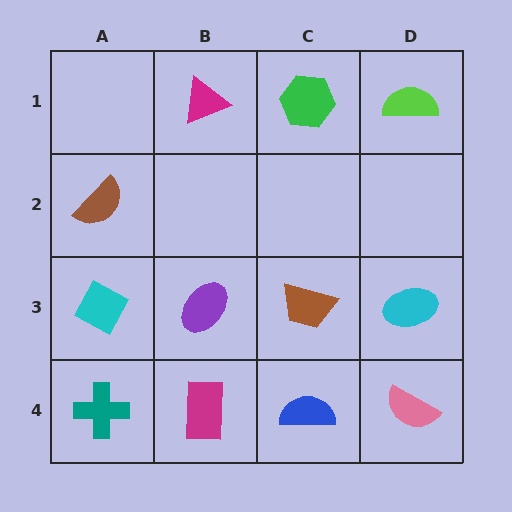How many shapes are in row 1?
3 shapes.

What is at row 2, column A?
A brown semicircle.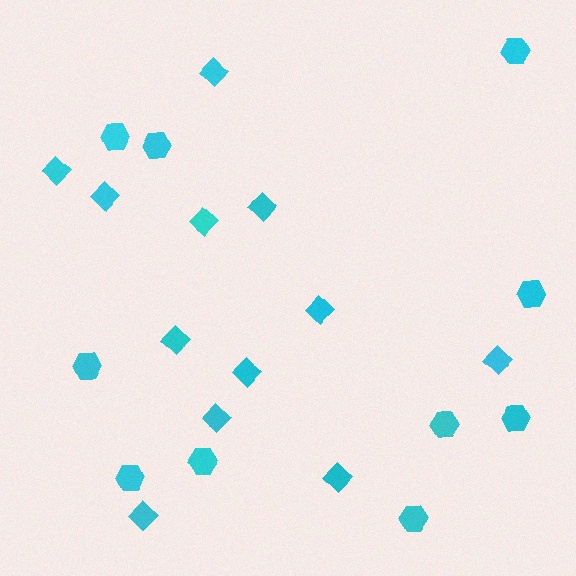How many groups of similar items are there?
There are 2 groups: one group of hexagons (10) and one group of diamonds (12).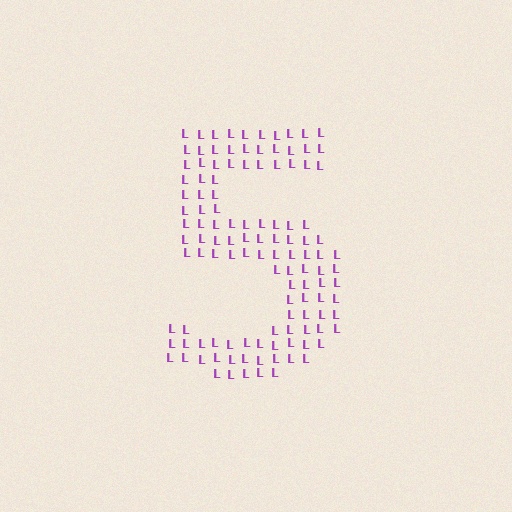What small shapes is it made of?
It is made of small letter L's.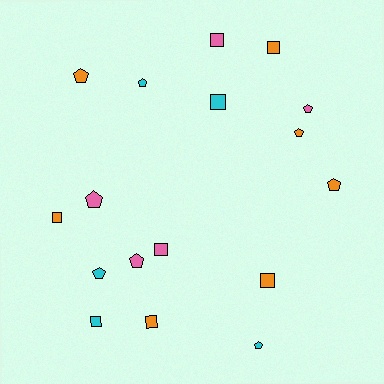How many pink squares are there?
There are 2 pink squares.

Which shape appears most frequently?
Pentagon, with 9 objects.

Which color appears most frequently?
Orange, with 7 objects.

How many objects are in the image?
There are 17 objects.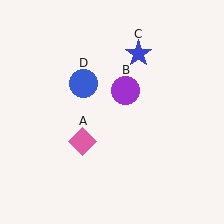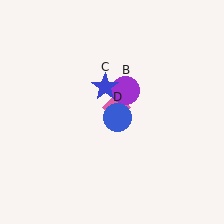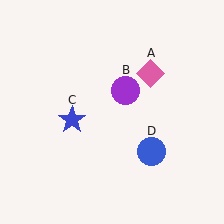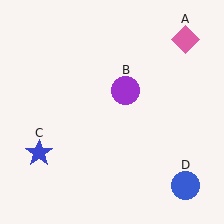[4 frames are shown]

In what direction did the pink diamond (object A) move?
The pink diamond (object A) moved up and to the right.